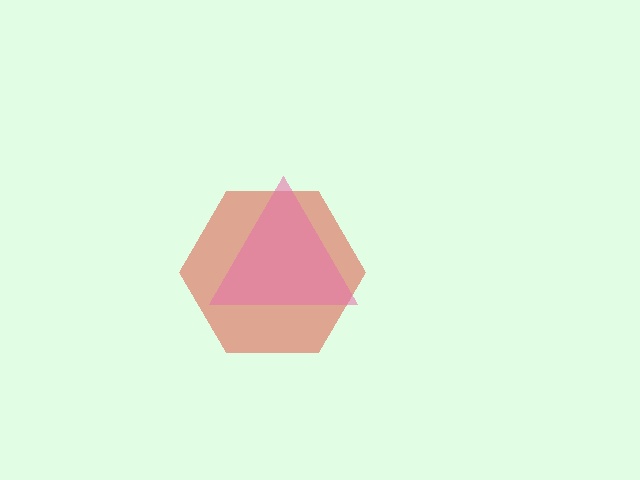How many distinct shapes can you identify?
There are 2 distinct shapes: a red hexagon, a pink triangle.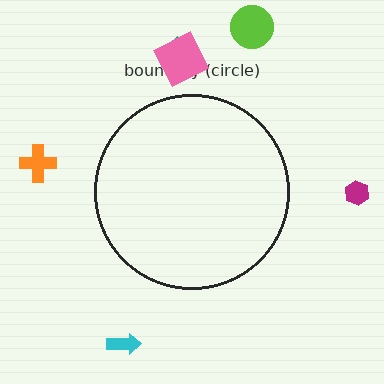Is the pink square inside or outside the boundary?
Outside.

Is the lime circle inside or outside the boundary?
Outside.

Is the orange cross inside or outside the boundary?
Outside.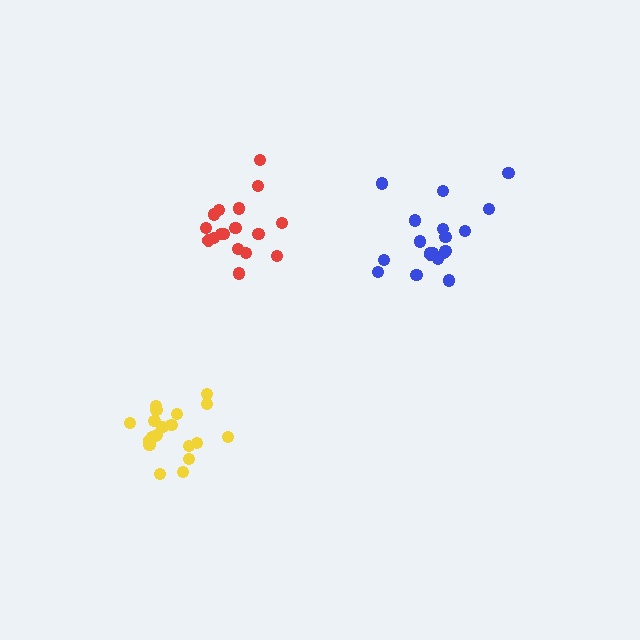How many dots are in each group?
Group 1: 19 dots, Group 2: 20 dots, Group 3: 17 dots (56 total).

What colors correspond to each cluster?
The clusters are colored: blue, yellow, red.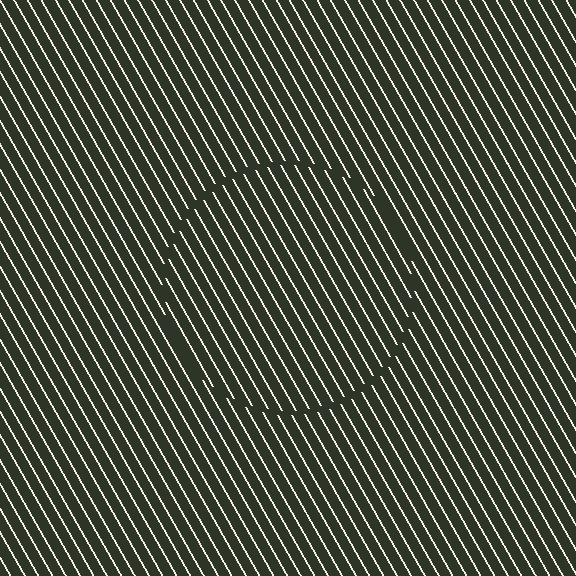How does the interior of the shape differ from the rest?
The interior of the shape contains the same grating, shifted by half a period — the contour is defined by the phase discontinuity where line-ends from the inner and outer gratings abut.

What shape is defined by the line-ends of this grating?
An illusory circle. The interior of the shape contains the same grating, shifted by half a period — the contour is defined by the phase discontinuity where line-ends from the inner and outer gratings abut.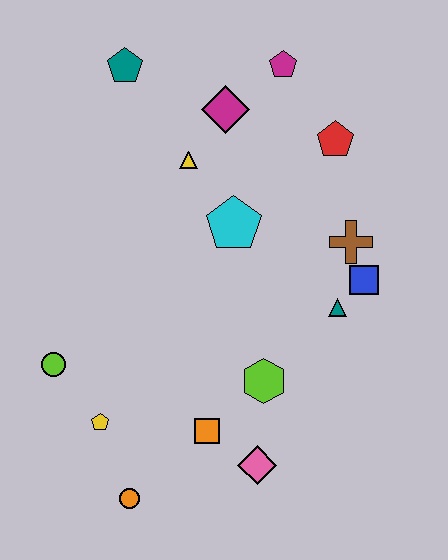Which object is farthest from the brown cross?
The orange circle is farthest from the brown cross.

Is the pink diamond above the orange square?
No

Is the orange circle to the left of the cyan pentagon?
Yes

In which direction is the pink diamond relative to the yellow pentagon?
The pink diamond is to the right of the yellow pentagon.